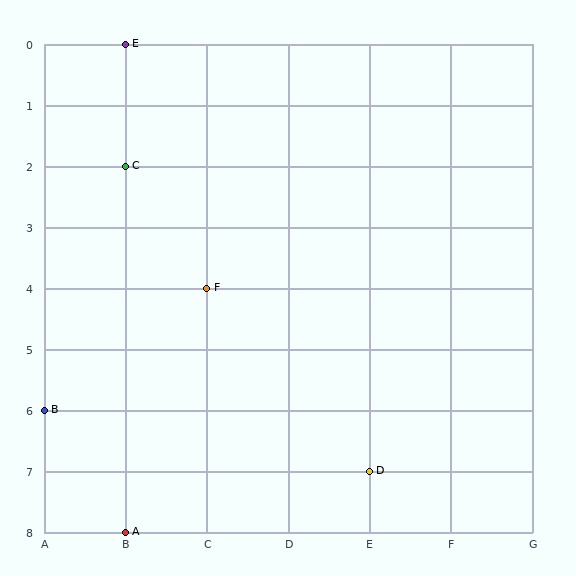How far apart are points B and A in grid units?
Points B and A are 1 column and 2 rows apart (about 2.2 grid units diagonally).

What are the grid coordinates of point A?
Point A is at grid coordinates (B, 8).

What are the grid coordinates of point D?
Point D is at grid coordinates (E, 7).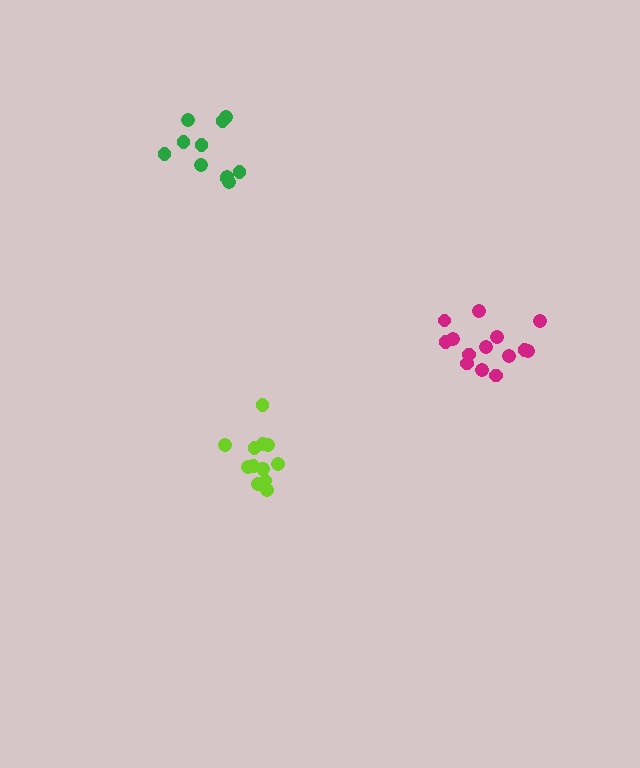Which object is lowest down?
The lime cluster is bottommost.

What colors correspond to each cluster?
The clusters are colored: lime, green, magenta.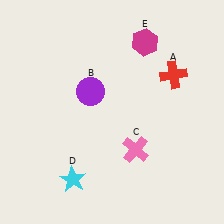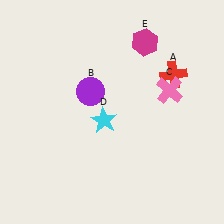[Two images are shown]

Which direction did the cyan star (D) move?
The cyan star (D) moved up.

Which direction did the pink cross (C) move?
The pink cross (C) moved up.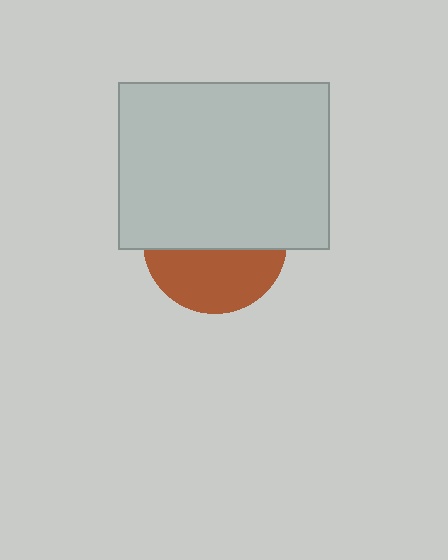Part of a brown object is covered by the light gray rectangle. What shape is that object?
It is a circle.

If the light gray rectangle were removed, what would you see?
You would see the complete brown circle.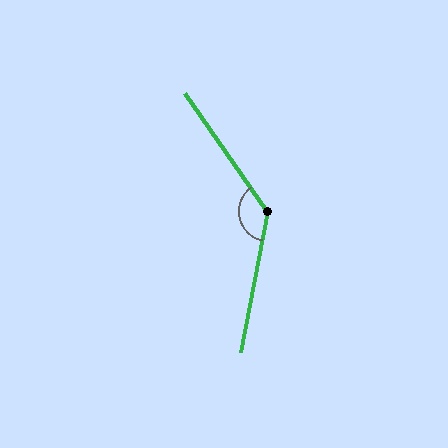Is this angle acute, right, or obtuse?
It is obtuse.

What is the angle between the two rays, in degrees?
Approximately 134 degrees.